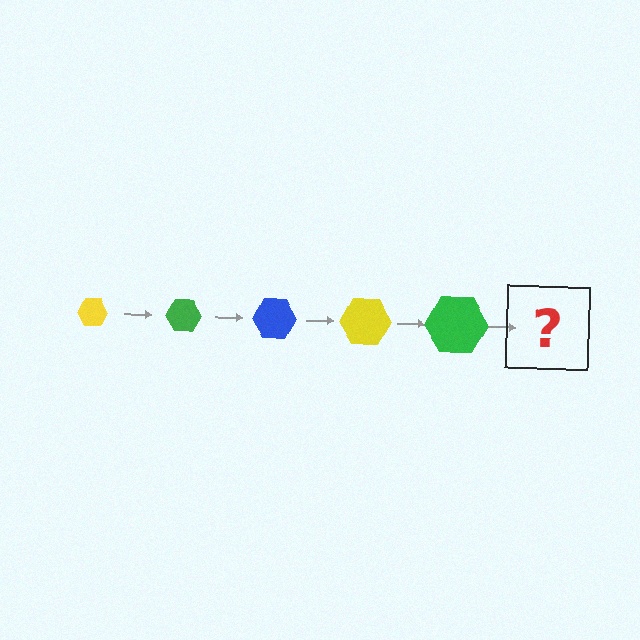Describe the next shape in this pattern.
It should be a blue hexagon, larger than the previous one.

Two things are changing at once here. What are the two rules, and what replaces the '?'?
The two rules are that the hexagon grows larger each step and the color cycles through yellow, green, and blue. The '?' should be a blue hexagon, larger than the previous one.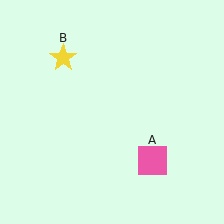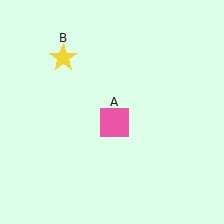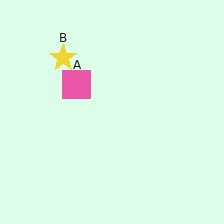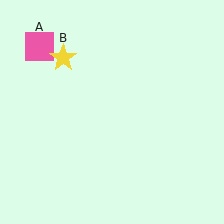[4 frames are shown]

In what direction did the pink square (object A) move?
The pink square (object A) moved up and to the left.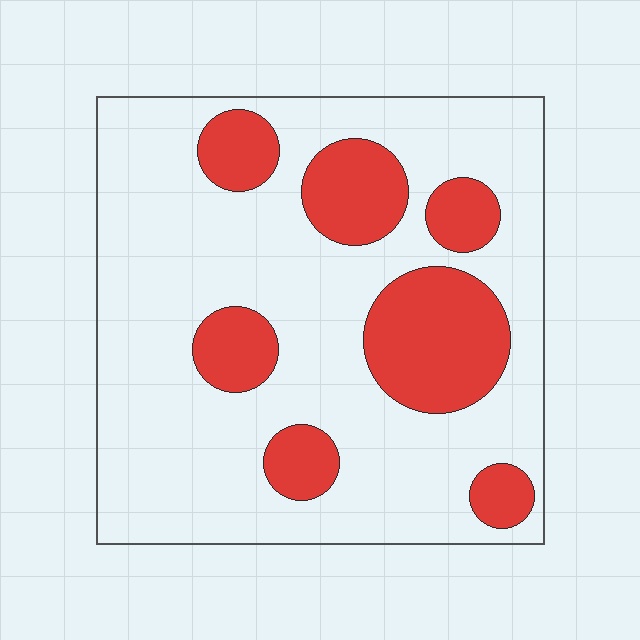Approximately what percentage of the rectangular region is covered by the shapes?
Approximately 25%.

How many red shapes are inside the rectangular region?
7.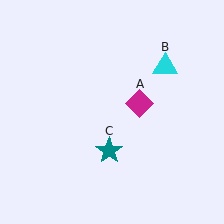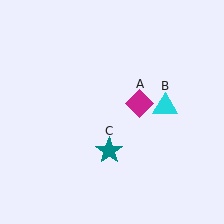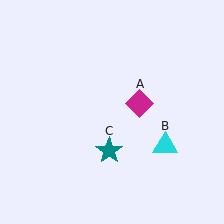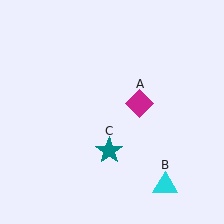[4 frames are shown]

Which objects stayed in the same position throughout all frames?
Magenta diamond (object A) and teal star (object C) remained stationary.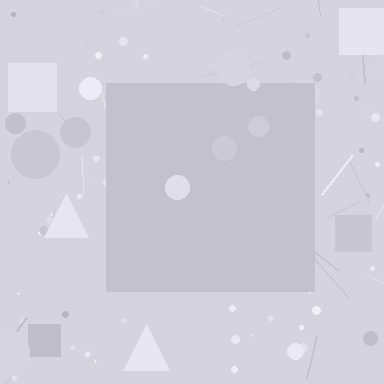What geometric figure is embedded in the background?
A square is embedded in the background.